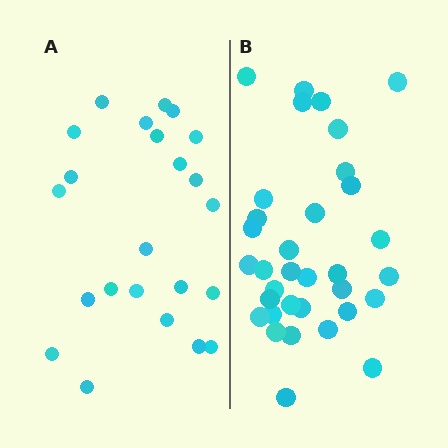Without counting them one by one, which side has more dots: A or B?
Region B (the right region) has more dots.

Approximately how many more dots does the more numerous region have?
Region B has roughly 12 or so more dots than region A.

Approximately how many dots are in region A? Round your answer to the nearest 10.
About 20 dots. (The exact count is 23, which rounds to 20.)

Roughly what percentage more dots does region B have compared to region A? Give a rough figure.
About 50% more.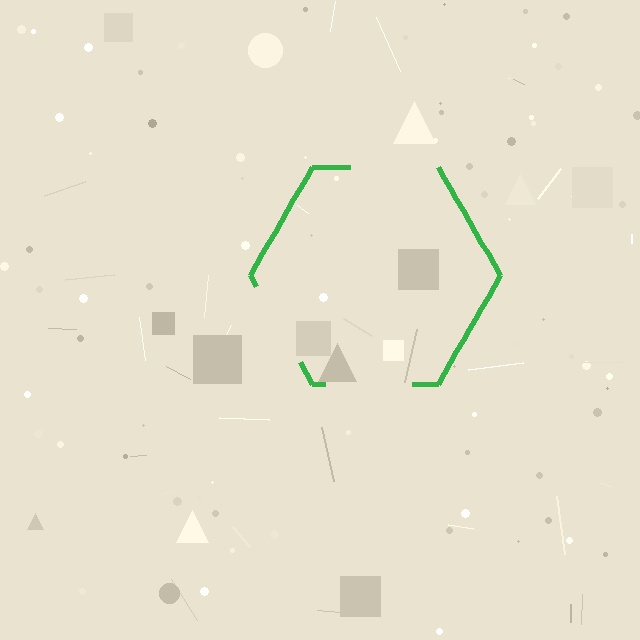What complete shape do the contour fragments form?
The contour fragments form a hexagon.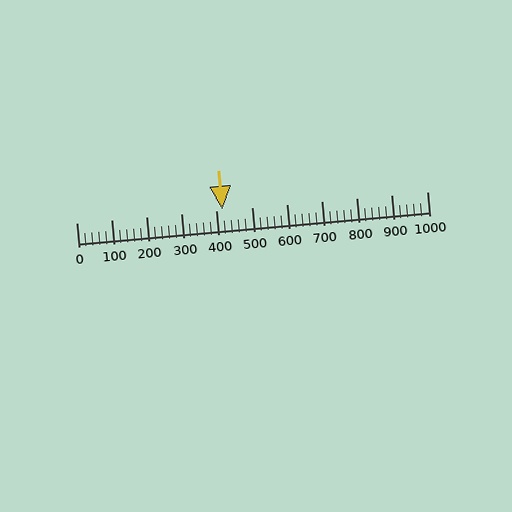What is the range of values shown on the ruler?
The ruler shows values from 0 to 1000.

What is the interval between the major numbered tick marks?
The major tick marks are spaced 100 units apart.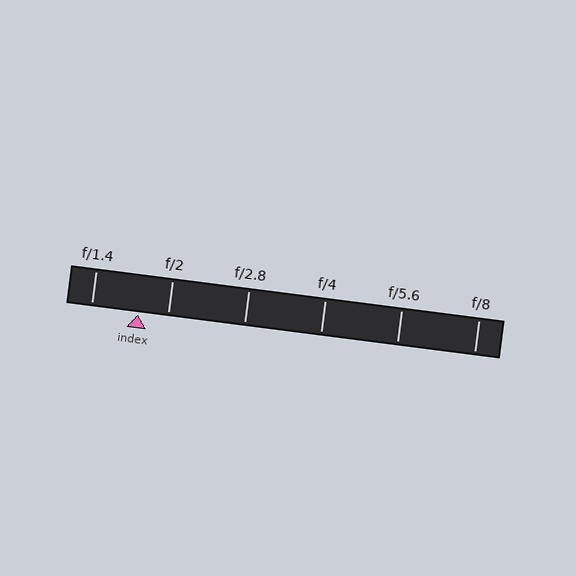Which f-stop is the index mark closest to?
The index mark is closest to f/2.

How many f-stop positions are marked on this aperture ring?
There are 6 f-stop positions marked.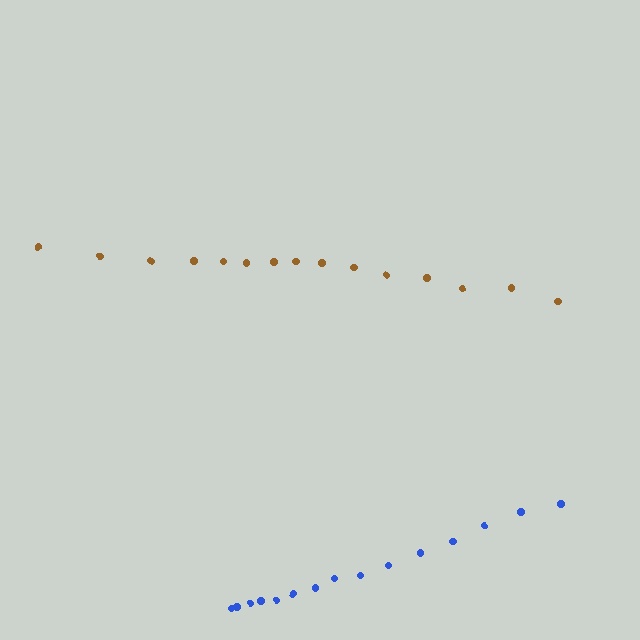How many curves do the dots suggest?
There are 2 distinct paths.